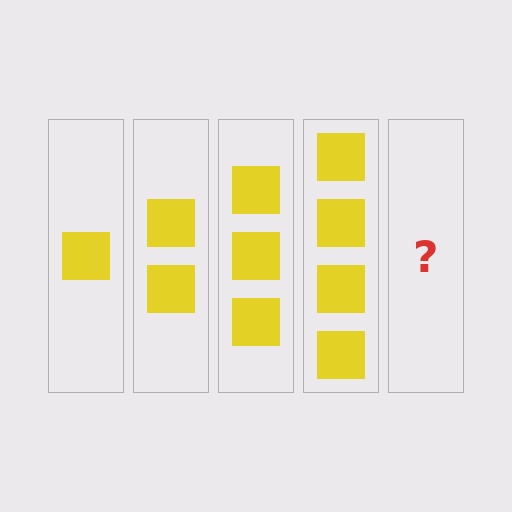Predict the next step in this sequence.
The next step is 5 squares.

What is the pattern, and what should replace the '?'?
The pattern is that each step adds one more square. The '?' should be 5 squares.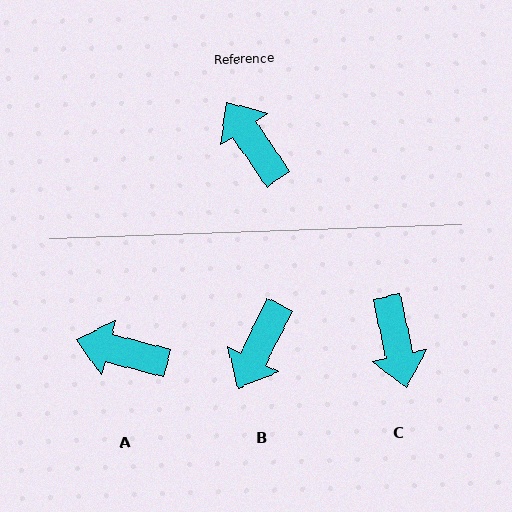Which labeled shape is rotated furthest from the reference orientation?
C, about 158 degrees away.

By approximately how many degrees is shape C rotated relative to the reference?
Approximately 158 degrees counter-clockwise.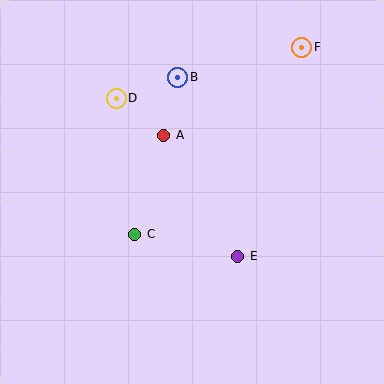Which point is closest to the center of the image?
Point A at (164, 135) is closest to the center.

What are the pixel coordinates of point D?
Point D is at (116, 98).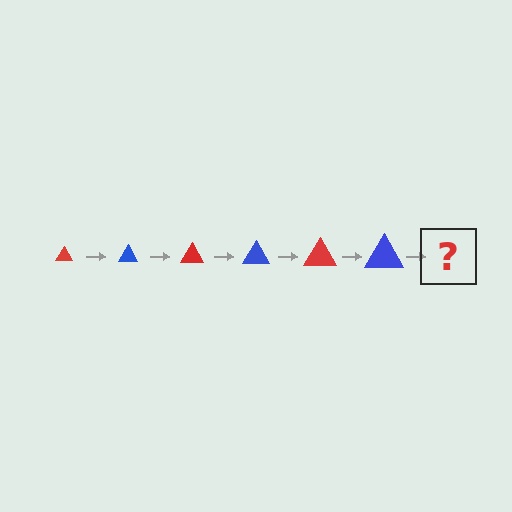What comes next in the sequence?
The next element should be a red triangle, larger than the previous one.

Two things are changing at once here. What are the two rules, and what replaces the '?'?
The two rules are that the triangle grows larger each step and the color cycles through red and blue. The '?' should be a red triangle, larger than the previous one.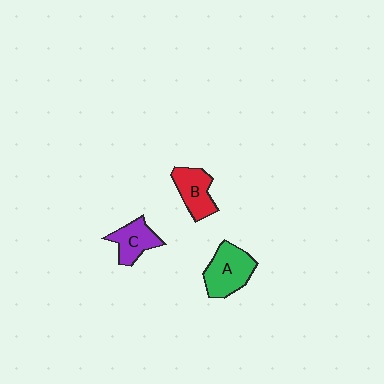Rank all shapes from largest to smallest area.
From largest to smallest: A (green), B (red), C (purple).